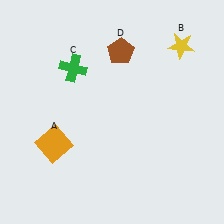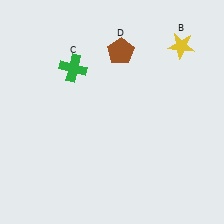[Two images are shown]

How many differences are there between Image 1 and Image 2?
There is 1 difference between the two images.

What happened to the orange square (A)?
The orange square (A) was removed in Image 2. It was in the bottom-left area of Image 1.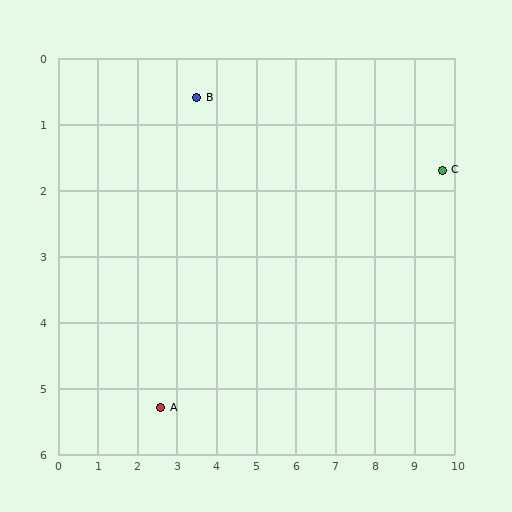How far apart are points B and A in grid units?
Points B and A are about 4.8 grid units apart.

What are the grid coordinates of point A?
Point A is at approximately (2.6, 5.3).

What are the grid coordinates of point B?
Point B is at approximately (3.5, 0.6).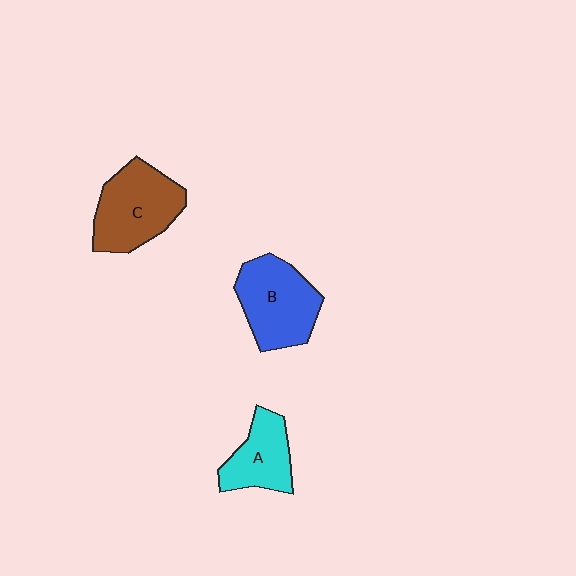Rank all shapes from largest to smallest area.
From largest to smallest: C (brown), B (blue), A (cyan).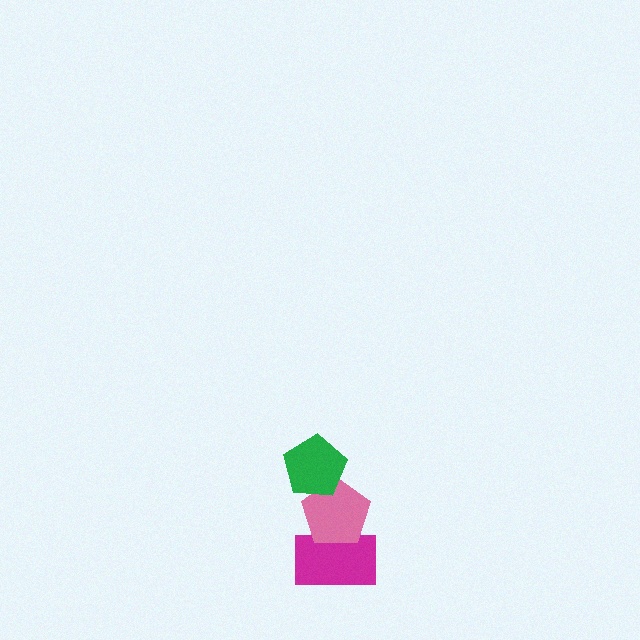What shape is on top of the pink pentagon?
The green pentagon is on top of the pink pentagon.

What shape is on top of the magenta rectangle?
The pink pentagon is on top of the magenta rectangle.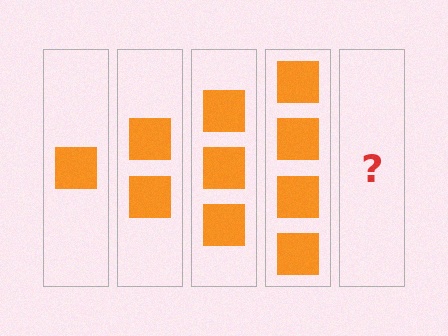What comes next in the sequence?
The next element should be 5 squares.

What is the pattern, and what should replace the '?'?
The pattern is that each step adds one more square. The '?' should be 5 squares.